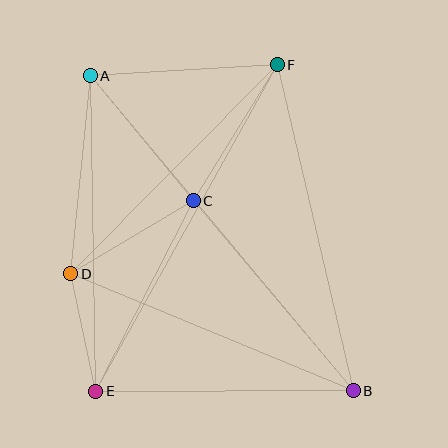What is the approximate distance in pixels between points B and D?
The distance between B and D is approximately 306 pixels.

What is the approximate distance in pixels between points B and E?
The distance between B and E is approximately 258 pixels.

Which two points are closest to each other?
Points D and E are closest to each other.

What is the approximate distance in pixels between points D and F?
The distance between D and F is approximately 294 pixels.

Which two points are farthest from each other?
Points A and B are farthest from each other.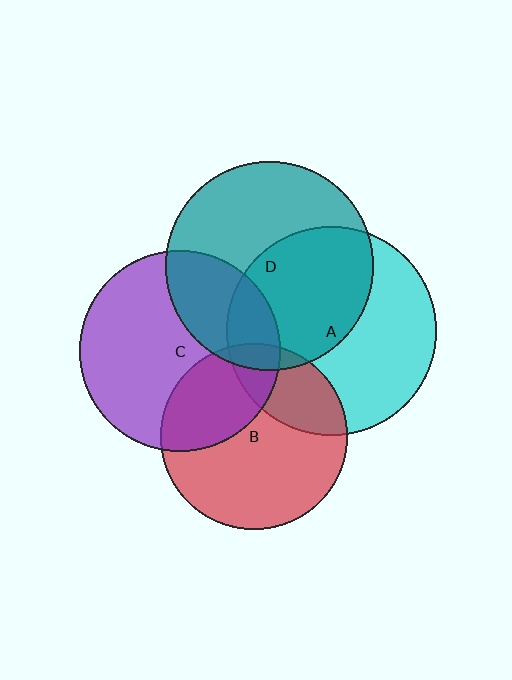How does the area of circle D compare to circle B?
Approximately 1.2 times.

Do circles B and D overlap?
Yes.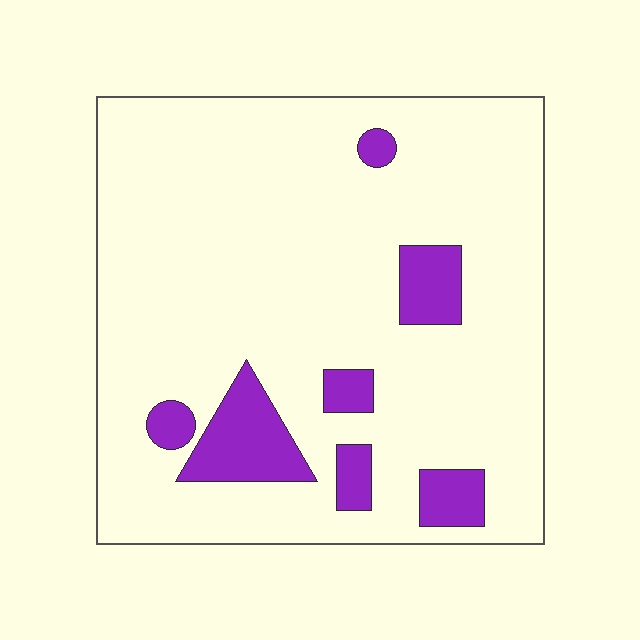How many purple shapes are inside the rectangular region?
7.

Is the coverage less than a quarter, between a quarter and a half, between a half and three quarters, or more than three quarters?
Less than a quarter.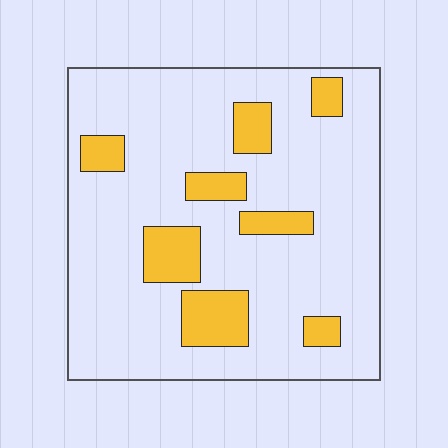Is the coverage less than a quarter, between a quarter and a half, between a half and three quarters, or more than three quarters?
Less than a quarter.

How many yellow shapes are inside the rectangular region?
8.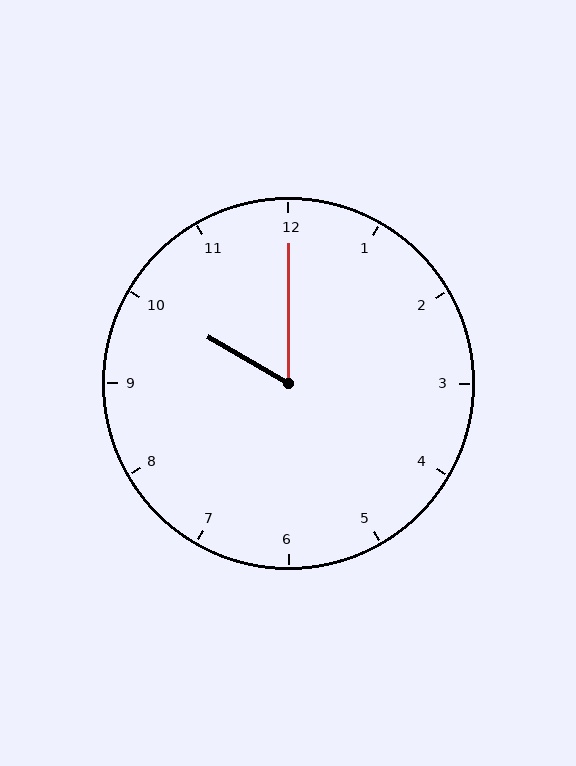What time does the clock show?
10:00.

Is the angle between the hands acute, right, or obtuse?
It is acute.